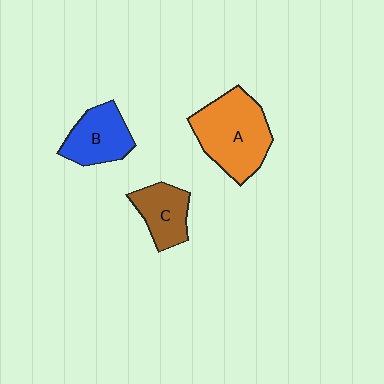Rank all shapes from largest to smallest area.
From largest to smallest: A (orange), B (blue), C (brown).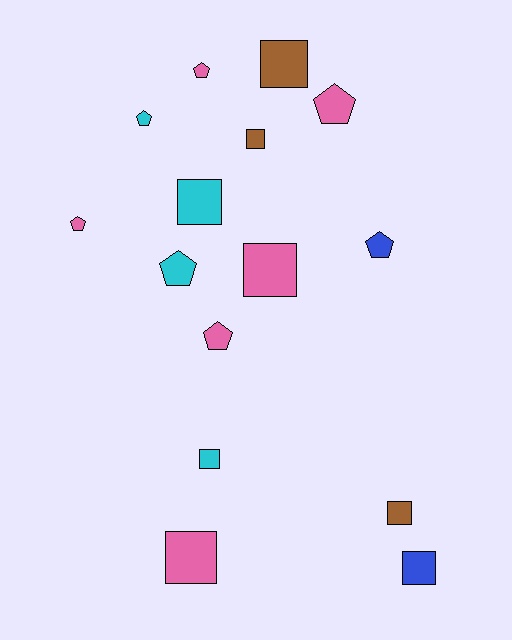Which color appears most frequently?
Pink, with 6 objects.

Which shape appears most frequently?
Square, with 8 objects.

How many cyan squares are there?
There are 2 cyan squares.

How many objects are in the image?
There are 15 objects.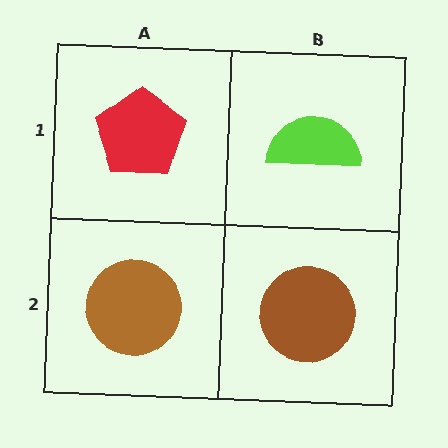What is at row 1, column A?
A red pentagon.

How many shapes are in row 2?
2 shapes.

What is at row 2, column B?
A brown circle.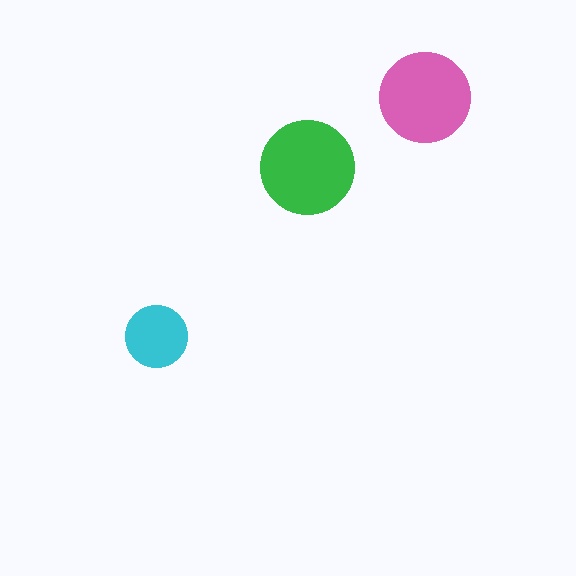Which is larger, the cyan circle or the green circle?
The green one.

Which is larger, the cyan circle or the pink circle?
The pink one.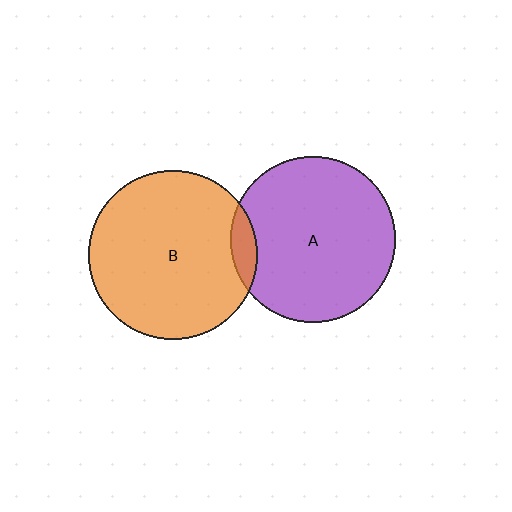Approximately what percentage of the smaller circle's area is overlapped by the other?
Approximately 10%.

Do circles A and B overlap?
Yes.